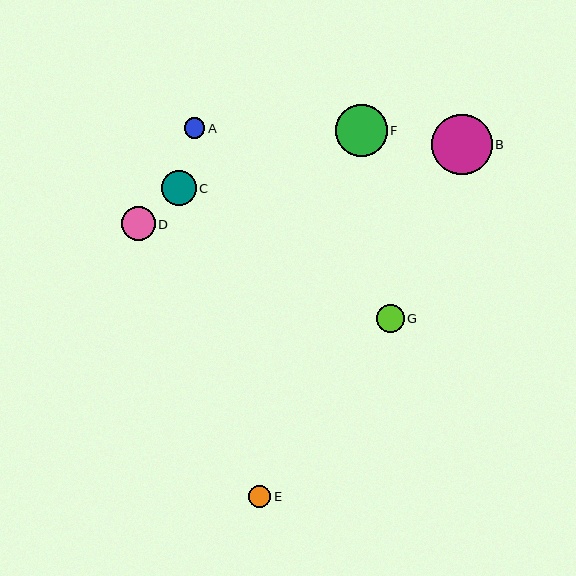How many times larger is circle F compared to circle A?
Circle F is approximately 2.5 times the size of circle A.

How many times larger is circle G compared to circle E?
Circle G is approximately 1.2 times the size of circle E.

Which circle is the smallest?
Circle A is the smallest with a size of approximately 21 pixels.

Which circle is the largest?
Circle B is the largest with a size of approximately 61 pixels.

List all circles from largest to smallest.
From largest to smallest: B, F, C, D, G, E, A.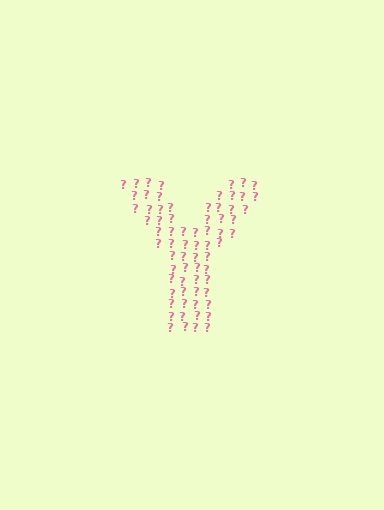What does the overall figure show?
The overall figure shows the letter Y.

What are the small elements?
The small elements are question marks.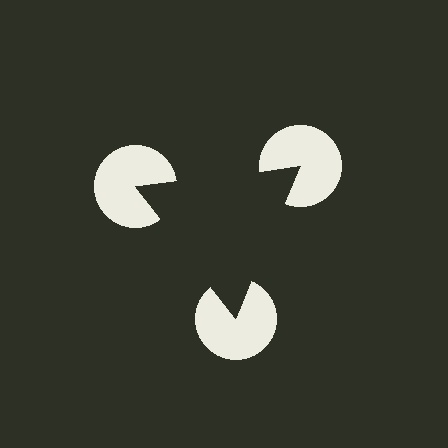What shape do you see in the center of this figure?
An illusory triangle — its edges are inferred from the aligned wedge cuts in the pac-man discs, not physically drawn.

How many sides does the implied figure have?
3 sides.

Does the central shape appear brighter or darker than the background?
It typically appears slightly darker than the background, even though no actual brightness change is drawn.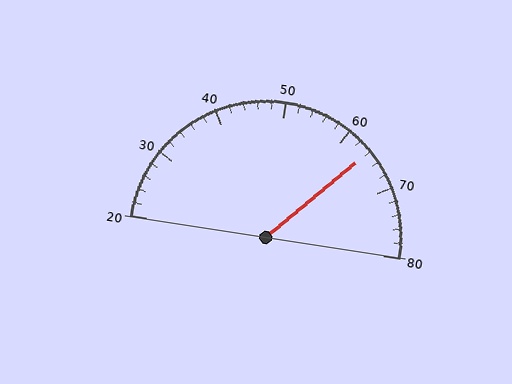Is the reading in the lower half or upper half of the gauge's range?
The reading is in the upper half of the range (20 to 80).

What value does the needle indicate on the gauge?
The needle indicates approximately 64.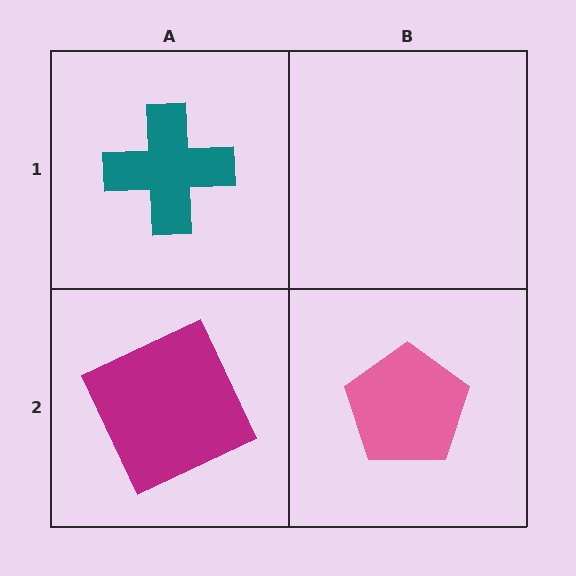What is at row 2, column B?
A pink pentagon.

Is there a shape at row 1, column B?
No, that cell is empty.